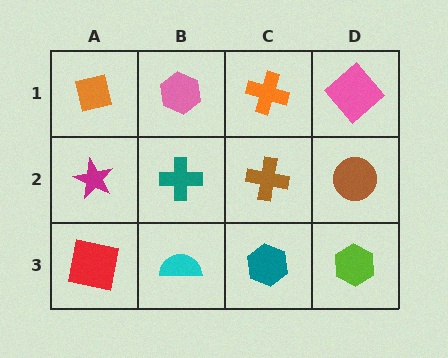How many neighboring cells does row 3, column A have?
2.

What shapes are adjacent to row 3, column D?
A brown circle (row 2, column D), a teal hexagon (row 3, column C).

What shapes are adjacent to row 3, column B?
A teal cross (row 2, column B), a red square (row 3, column A), a teal hexagon (row 3, column C).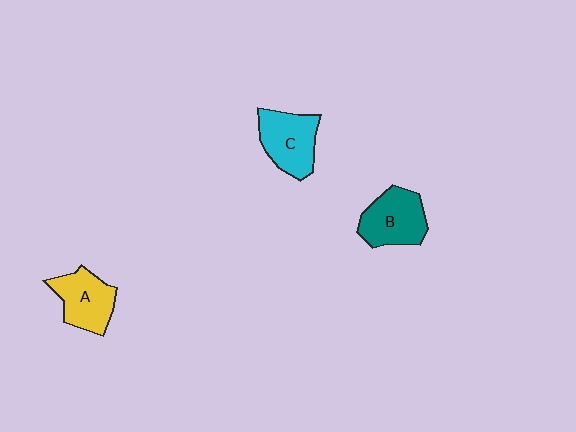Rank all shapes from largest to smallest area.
From largest to smallest: C (cyan), B (teal), A (yellow).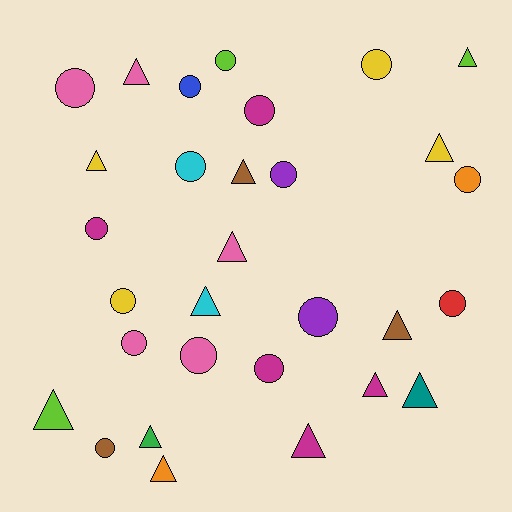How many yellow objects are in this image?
There are 4 yellow objects.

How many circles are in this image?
There are 16 circles.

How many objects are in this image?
There are 30 objects.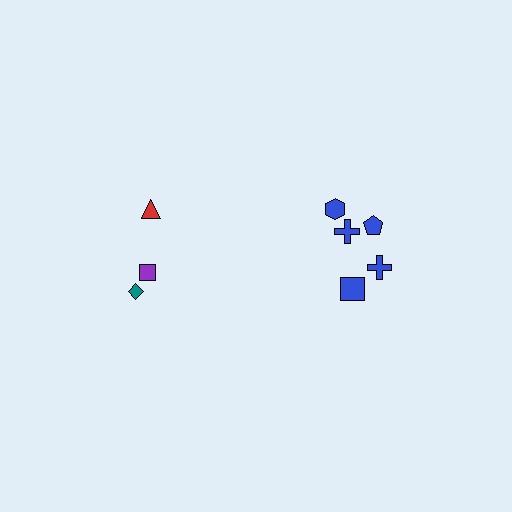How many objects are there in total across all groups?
There are 8 objects.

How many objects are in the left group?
There are 3 objects.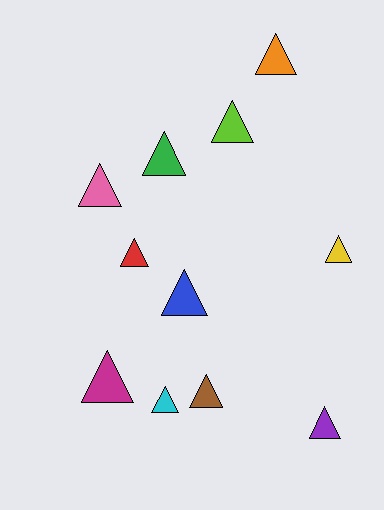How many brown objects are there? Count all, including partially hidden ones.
There is 1 brown object.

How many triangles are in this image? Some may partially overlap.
There are 11 triangles.